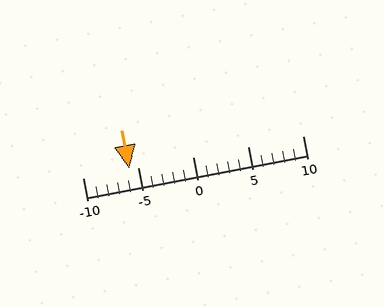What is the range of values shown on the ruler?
The ruler shows values from -10 to 10.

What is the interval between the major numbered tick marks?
The major tick marks are spaced 5 units apart.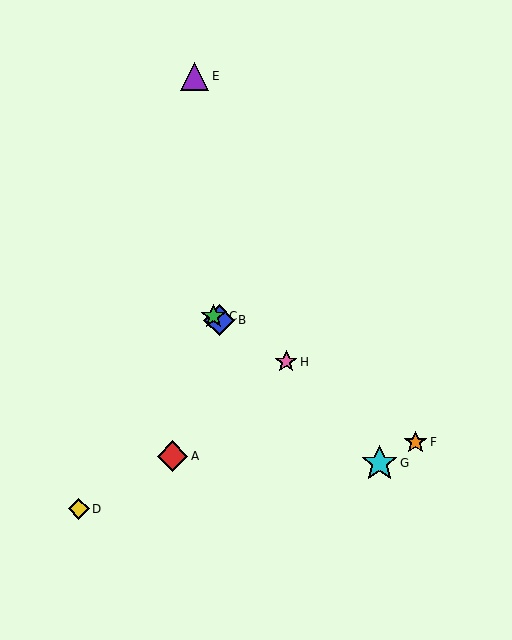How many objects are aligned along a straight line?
4 objects (B, C, F, H) are aligned along a straight line.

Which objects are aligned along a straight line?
Objects B, C, F, H are aligned along a straight line.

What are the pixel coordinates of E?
Object E is at (195, 76).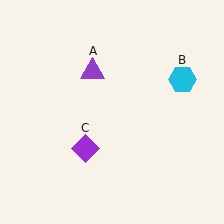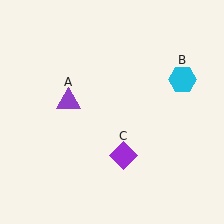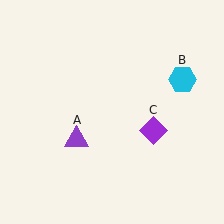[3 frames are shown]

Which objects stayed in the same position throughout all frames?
Cyan hexagon (object B) remained stationary.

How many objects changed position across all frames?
2 objects changed position: purple triangle (object A), purple diamond (object C).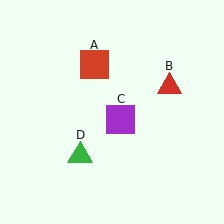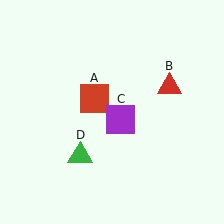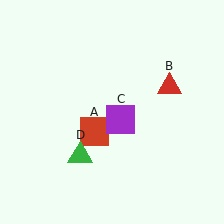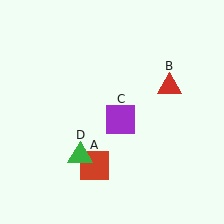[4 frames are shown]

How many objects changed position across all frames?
1 object changed position: red square (object A).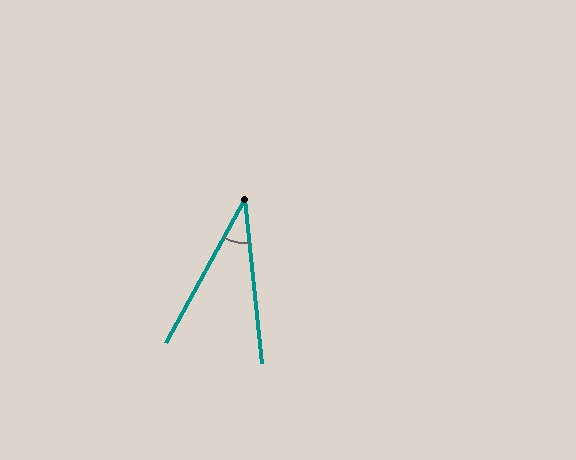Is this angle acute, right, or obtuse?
It is acute.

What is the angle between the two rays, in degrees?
Approximately 35 degrees.